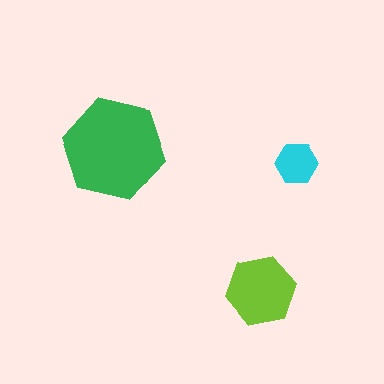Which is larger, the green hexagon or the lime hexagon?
The green one.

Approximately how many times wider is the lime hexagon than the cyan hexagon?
About 1.5 times wider.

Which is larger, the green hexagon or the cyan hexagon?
The green one.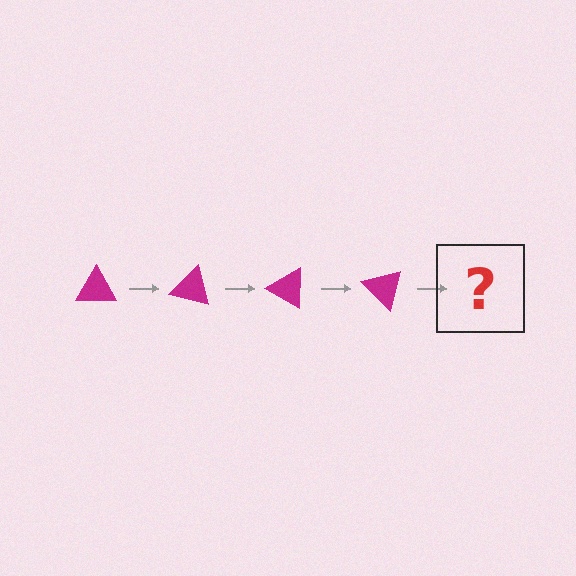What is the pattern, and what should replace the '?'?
The pattern is that the triangle rotates 15 degrees each step. The '?' should be a magenta triangle rotated 60 degrees.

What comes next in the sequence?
The next element should be a magenta triangle rotated 60 degrees.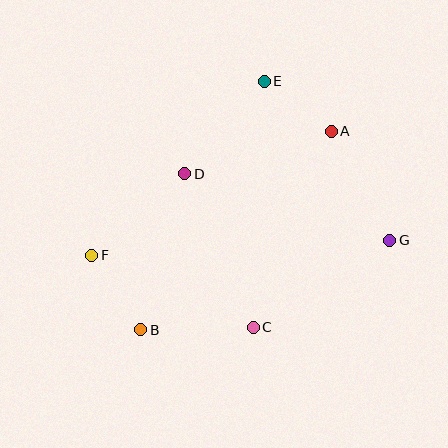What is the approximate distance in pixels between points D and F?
The distance between D and F is approximately 124 pixels.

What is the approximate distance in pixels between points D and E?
The distance between D and E is approximately 122 pixels.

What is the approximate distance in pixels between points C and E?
The distance between C and E is approximately 246 pixels.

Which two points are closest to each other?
Points A and E are closest to each other.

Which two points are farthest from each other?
Points F and G are farthest from each other.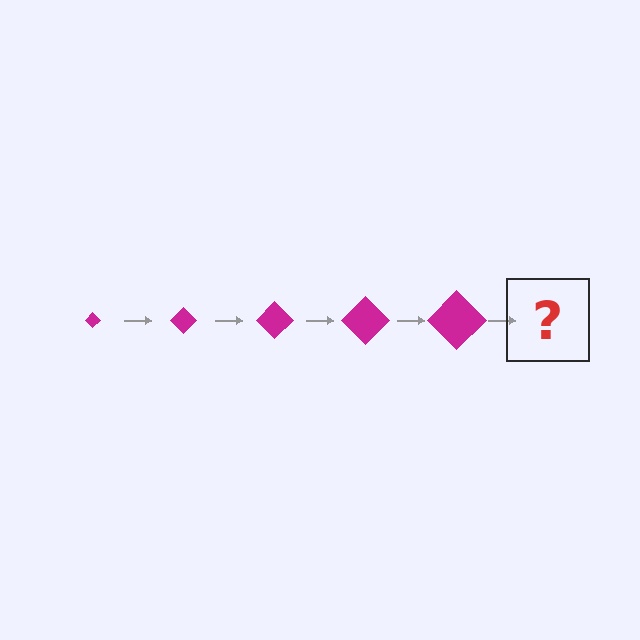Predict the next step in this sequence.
The next step is a magenta diamond, larger than the previous one.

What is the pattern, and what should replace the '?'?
The pattern is that the diamond gets progressively larger each step. The '?' should be a magenta diamond, larger than the previous one.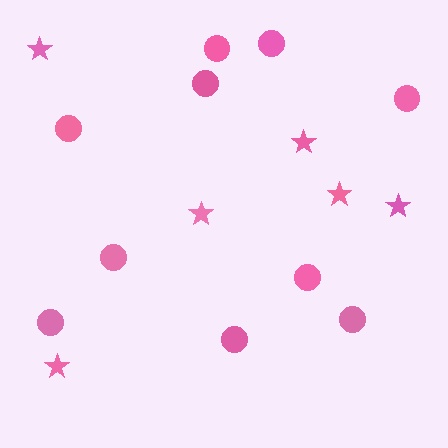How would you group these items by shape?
There are 2 groups: one group of circles (10) and one group of stars (6).